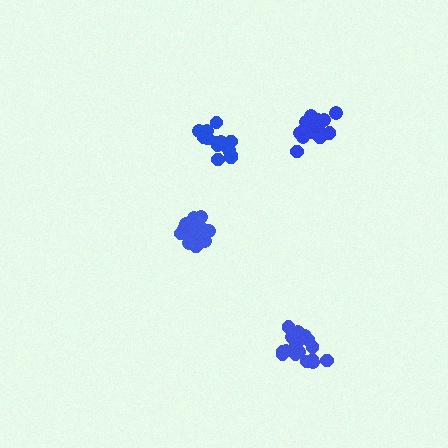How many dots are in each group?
Group 1: 17 dots, Group 2: 17 dots, Group 3: 17 dots, Group 4: 17 dots (68 total).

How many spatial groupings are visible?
There are 4 spatial groupings.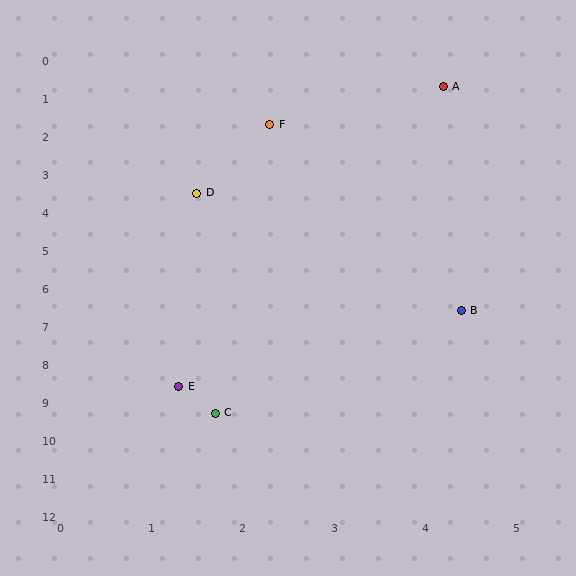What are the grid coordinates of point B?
Point B is at approximately (4.4, 6.6).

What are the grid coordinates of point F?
Point F is at approximately (2.3, 1.7).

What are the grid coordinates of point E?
Point E is at approximately (1.3, 8.6).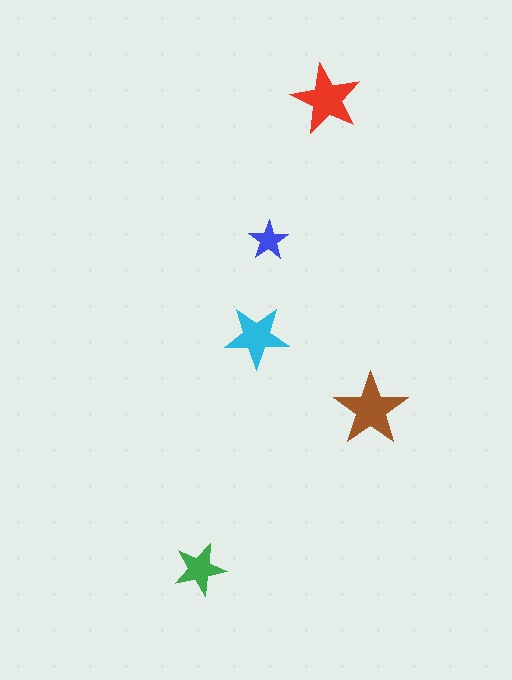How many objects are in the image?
There are 5 objects in the image.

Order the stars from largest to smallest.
the brown one, the red one, the cyan one, the green one, the blue one.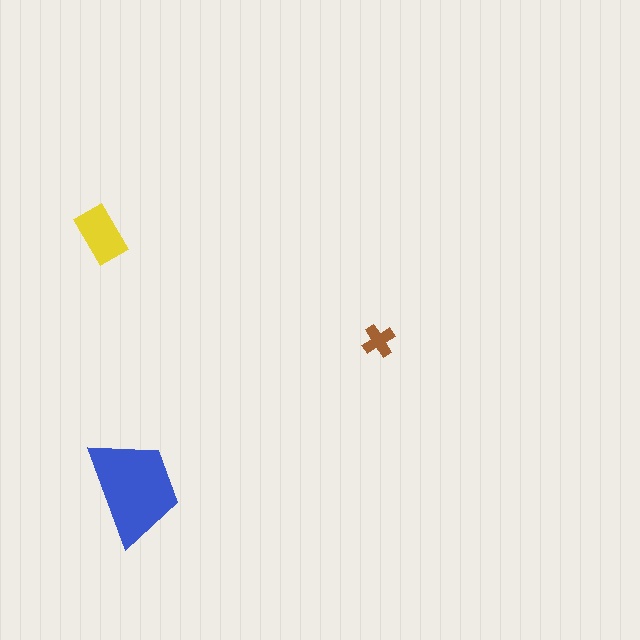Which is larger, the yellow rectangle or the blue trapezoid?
The blue trapezoid.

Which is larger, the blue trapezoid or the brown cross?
The blue trapezoid.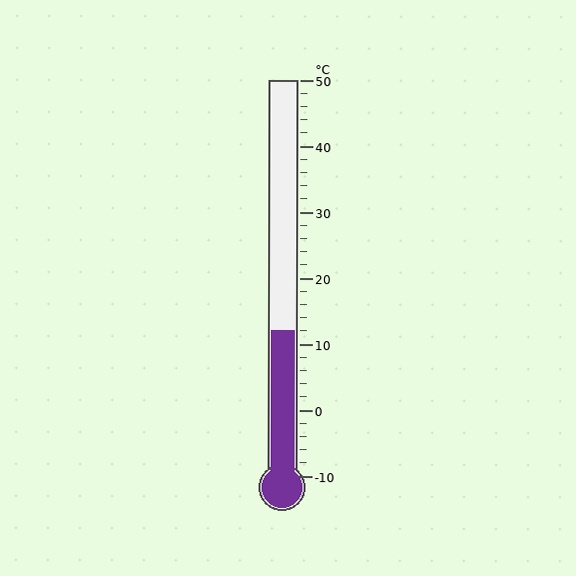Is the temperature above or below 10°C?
The temperature is above 10°C.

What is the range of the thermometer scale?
The thermometer scale ranges from -10°C to 50°C.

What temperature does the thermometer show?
The thermometer shows approximately 12°C.